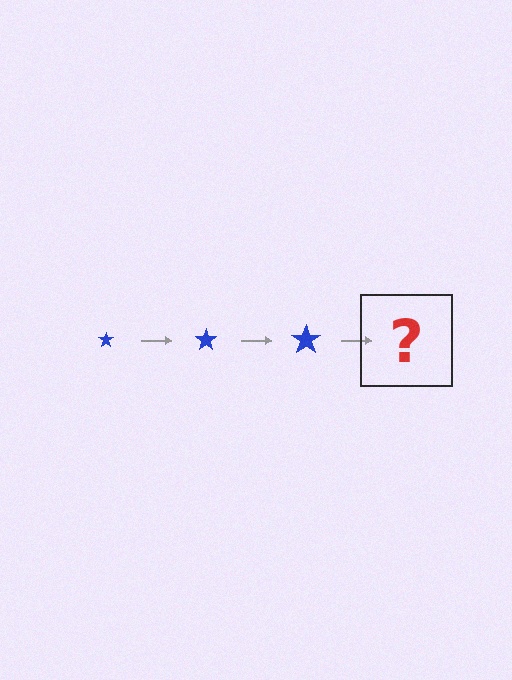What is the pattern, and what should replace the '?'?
The pattern is that the star gets progressively larger each step. The '?' should be a blue star, larger than the previous one.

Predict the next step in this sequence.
The next step is a blue star, larger than the previous one.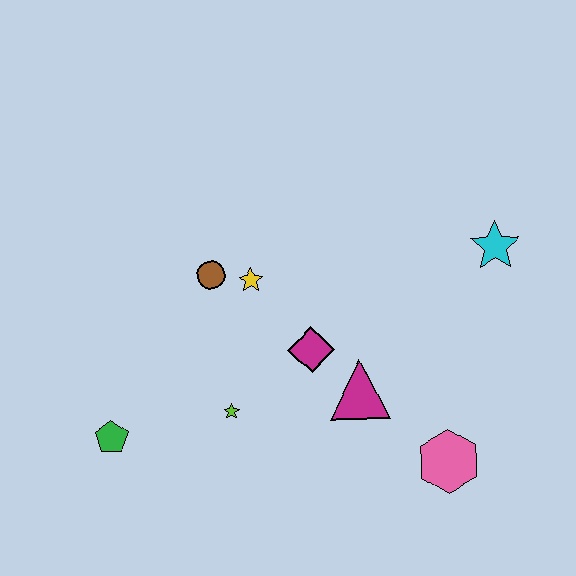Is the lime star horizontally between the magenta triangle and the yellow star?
No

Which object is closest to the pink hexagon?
The magenta triangle is closest to the pink hexagon.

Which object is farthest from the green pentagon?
The cyan star is farthest from the green pentagon.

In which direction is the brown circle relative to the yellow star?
The brown circle is to the left of the yellow star.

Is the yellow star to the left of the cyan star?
Yes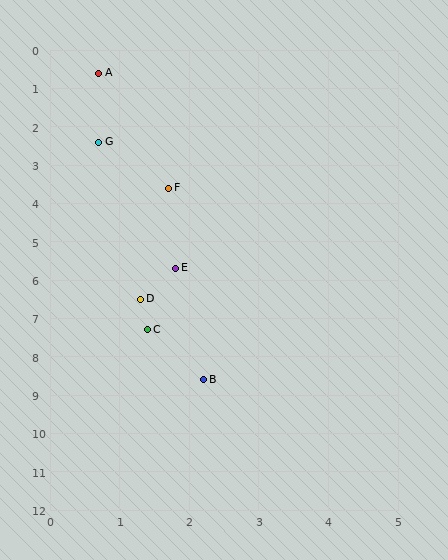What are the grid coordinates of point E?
Point E is at approximately (1.8, 5.7).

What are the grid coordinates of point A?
Point A is at approximately (0.7, 0.6).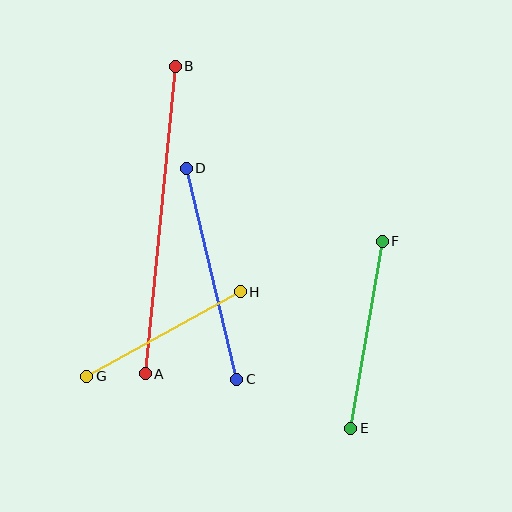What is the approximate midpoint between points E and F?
The midpoint is at approximately (367, 335) pixels.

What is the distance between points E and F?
The distance is approximately 190 pixels.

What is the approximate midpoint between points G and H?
The midpoint is at approximately (163, 334) pixels.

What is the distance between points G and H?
The distance is approximately 175 pixels.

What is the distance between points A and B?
The distance is approximately 309 pixels.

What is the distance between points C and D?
The distance is approximately 217 pixels.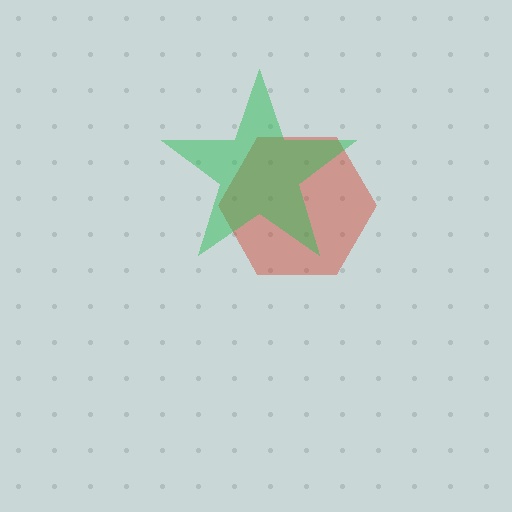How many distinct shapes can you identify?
There are 2 distinct shapes: a red hexagon, a green star.